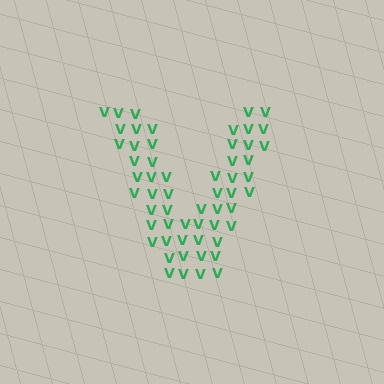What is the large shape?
The large shape is the letter V.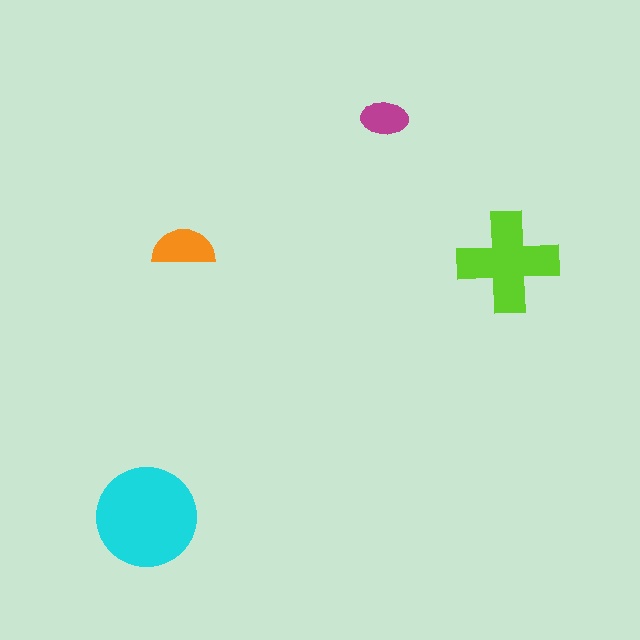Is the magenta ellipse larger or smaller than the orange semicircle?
Smaller.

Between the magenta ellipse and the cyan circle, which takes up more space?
The cyan circle.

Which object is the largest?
The cyan circle.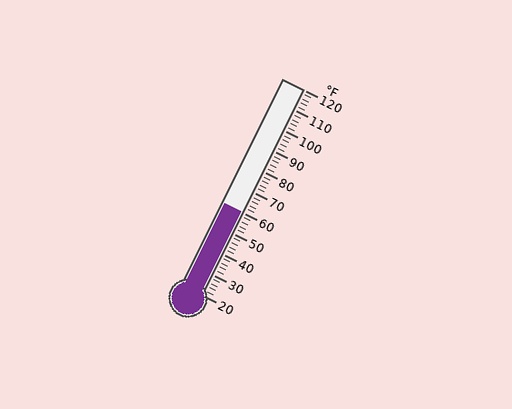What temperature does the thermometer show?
The thermometer shows approximately 60°F.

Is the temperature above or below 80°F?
The temperature is below 80°F.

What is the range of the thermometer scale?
The thermometer scale ranges from 20°F to 120°F.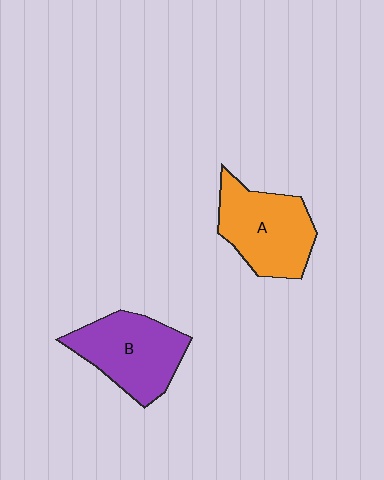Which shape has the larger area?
Shape A (orange).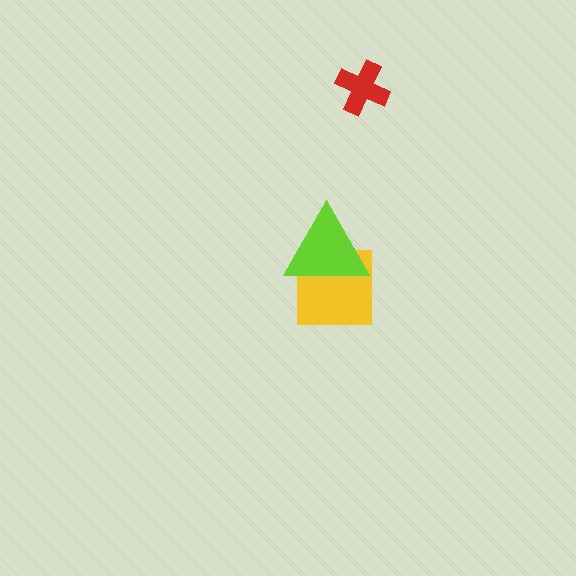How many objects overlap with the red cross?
0 objects overlap with the red cross.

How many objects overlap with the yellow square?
1 object overlaps with the yellow square.